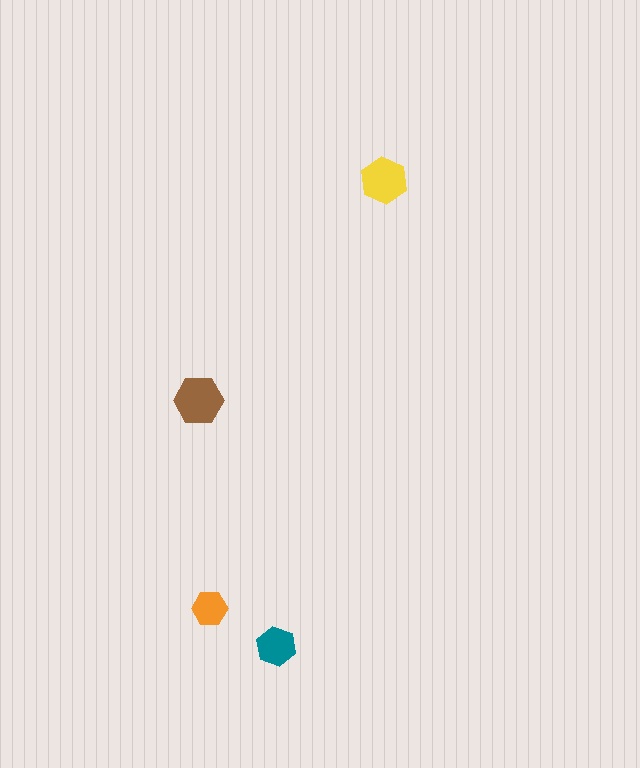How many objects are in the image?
There are 4 objects in the image.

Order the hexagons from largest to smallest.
the brown one, the yellow one, the teal one, the orange one.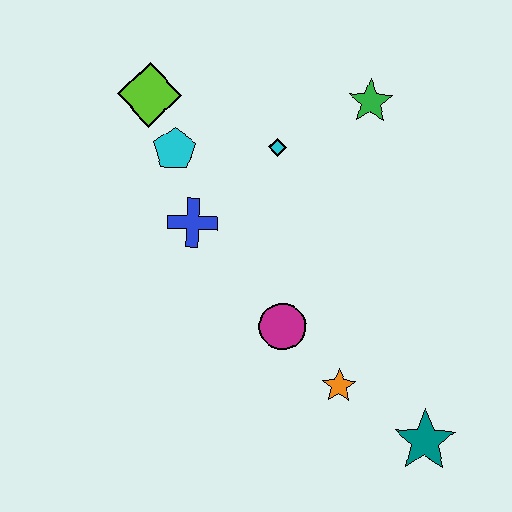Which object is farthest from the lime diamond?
The teal star is farthest from the lime diamond.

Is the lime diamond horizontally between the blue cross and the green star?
No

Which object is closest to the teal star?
The orange star is closest to the teal star.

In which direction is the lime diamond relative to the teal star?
The lime diamond is above the teal star.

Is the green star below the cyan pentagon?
No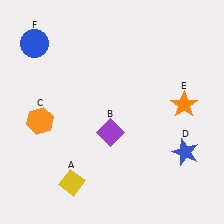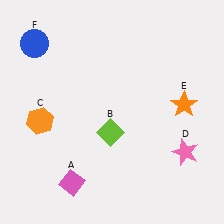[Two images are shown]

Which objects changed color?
A changed from yellow to pink. B changed from purple to lime. D changed from blue to pink.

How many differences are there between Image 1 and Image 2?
There are 3 differences between the two images.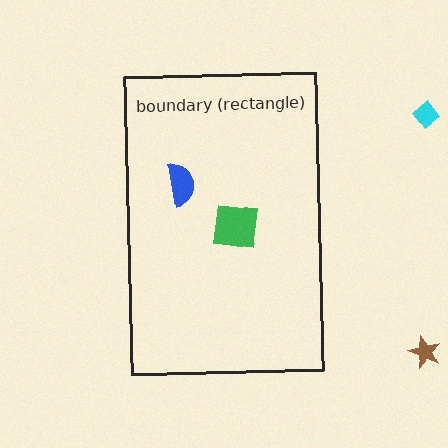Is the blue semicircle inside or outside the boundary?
Inside.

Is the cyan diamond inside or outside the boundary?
Outside.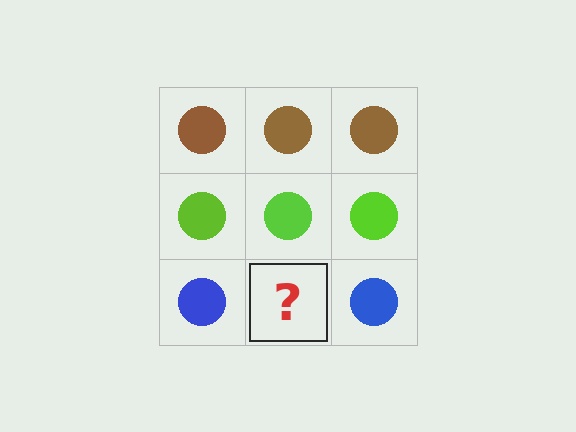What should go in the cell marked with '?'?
The missing cell should contain a blue circle.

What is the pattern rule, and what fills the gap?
The rule is that each row has a consistent color. The gap should be filled with a blue circle.